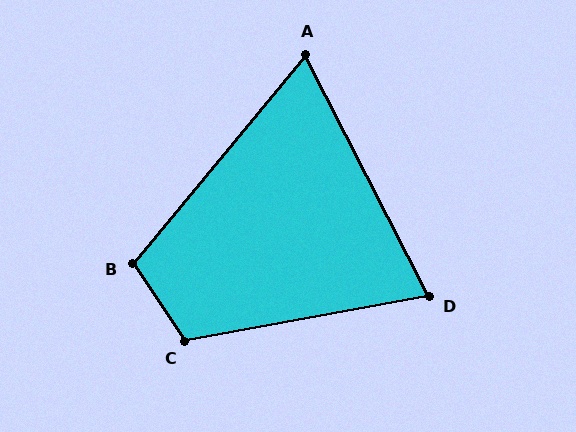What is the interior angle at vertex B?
Approximately 107 degrees (obtuse).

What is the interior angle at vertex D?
Approximately 73 degrees (acute).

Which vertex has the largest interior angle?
C, at approximately 113 degrees.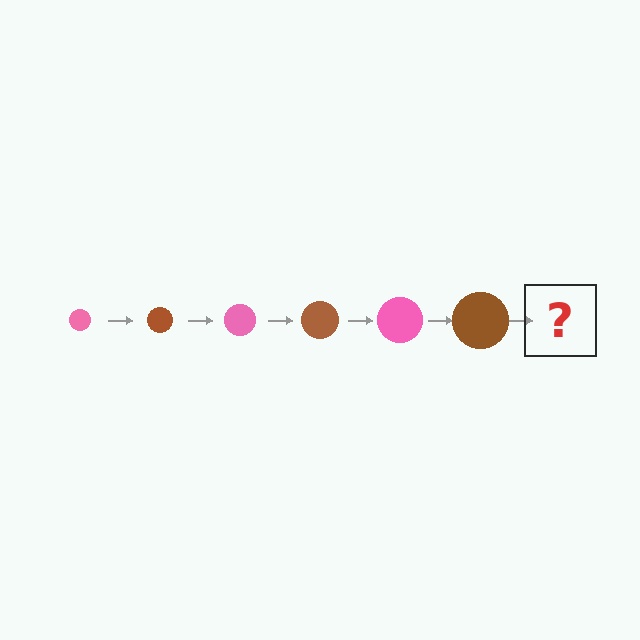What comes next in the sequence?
The next element should be a pink circle, larger than the previous one.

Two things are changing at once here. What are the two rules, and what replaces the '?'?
The two rules are that the circle grows larger each step and the color cycles through pink and brown. The '?' should be a pink circle, larger than the previous one.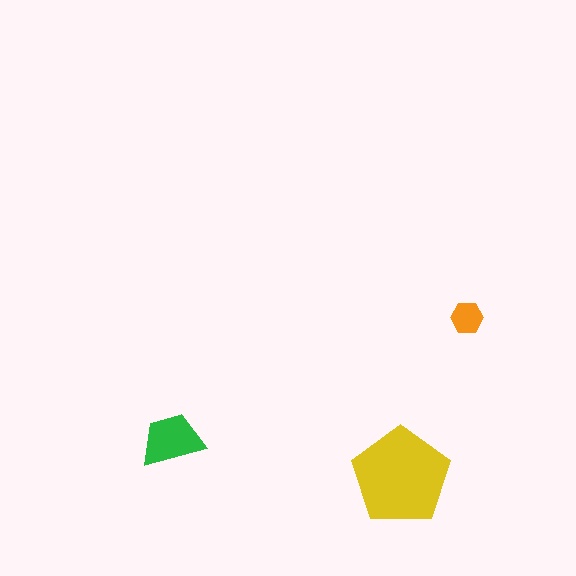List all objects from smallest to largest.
The orange hexagon, the green trapezoid, the yellow pentagon.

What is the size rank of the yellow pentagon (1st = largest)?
1st.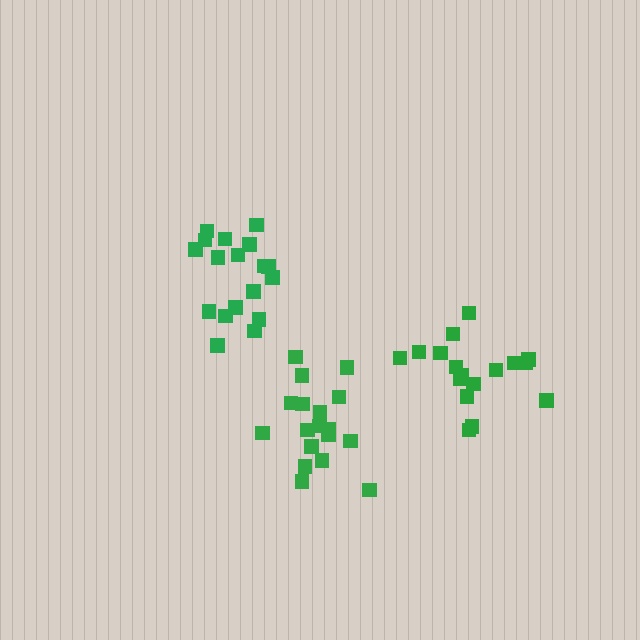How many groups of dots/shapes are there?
There are 3 groups.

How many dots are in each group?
Group 1: 18 dots, Group 2: 18 dots, Group 3: 17 dots (53 total).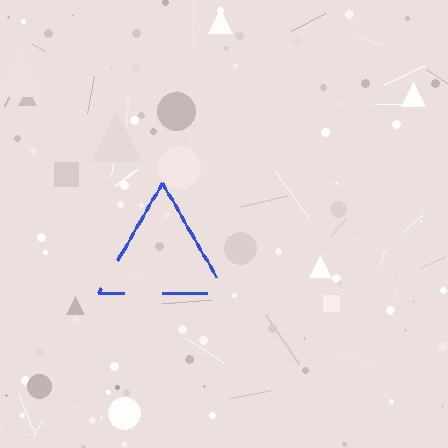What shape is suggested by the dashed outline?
The dashed outline suggests a triangle.